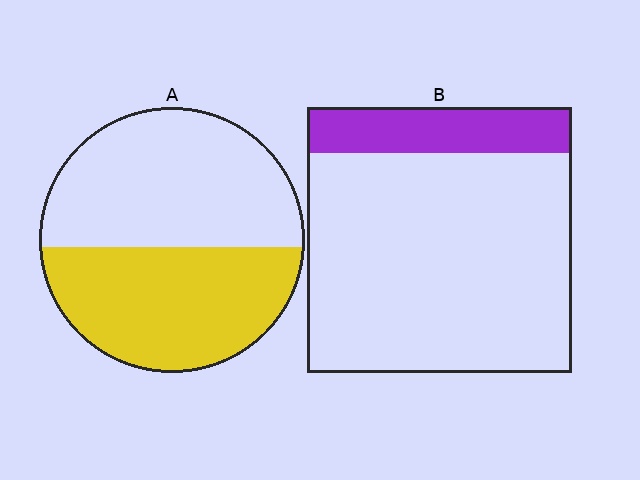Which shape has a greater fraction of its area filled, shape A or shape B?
Shape A.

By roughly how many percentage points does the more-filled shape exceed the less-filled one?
By roughly 30 percentage points (A over B).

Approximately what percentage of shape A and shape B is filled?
A is approximately 45% and B is approximately 15%.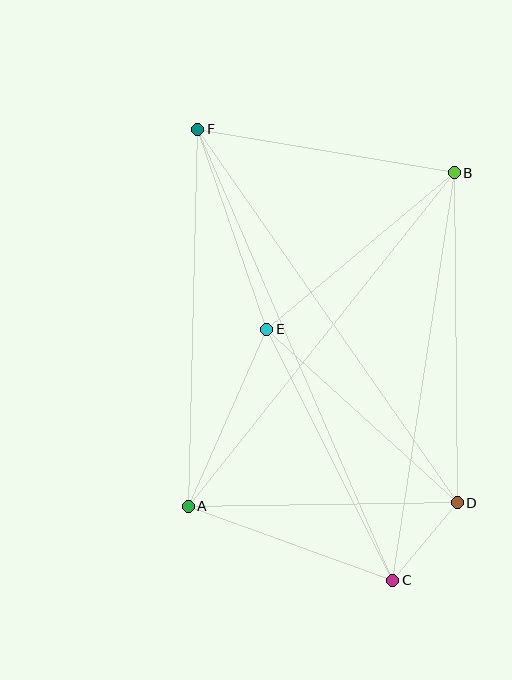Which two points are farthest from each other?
Points C and F are farthest from each other.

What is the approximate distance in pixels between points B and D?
The distance between B and D is approximately 330 pixels.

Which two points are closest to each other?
Points C and D are closest to each other.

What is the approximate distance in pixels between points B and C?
The distance between B and C is approximately 412 pixels.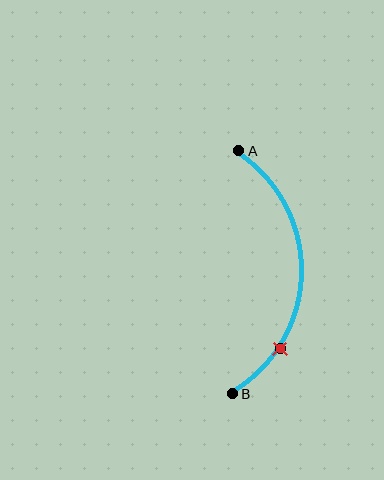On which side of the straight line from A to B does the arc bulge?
The arc bulges to the right of the straight line connecting A and B.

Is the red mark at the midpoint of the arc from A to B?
No. The red mark lies on the arc but is closer to endpoint B. The arc midpoint would be at the point on the curve equidistant along the arc from both A and B.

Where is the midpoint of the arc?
The arc midpoint is the point on the curve farthest from the straight line joining A and B. It sits to the right of that line.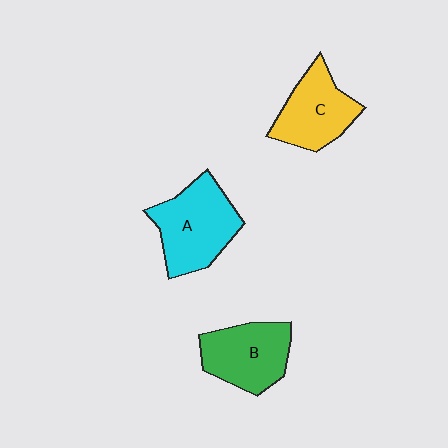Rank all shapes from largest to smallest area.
From largest to smallest: A (cyan), B (green), C (yellow).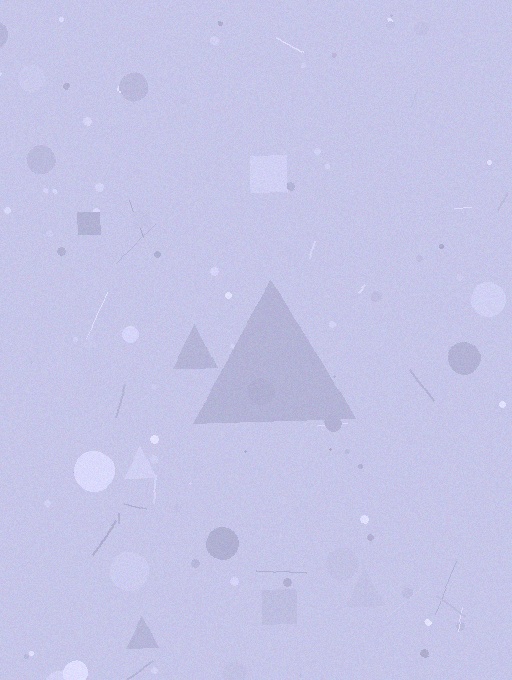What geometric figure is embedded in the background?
A triangle is embedded in the background.